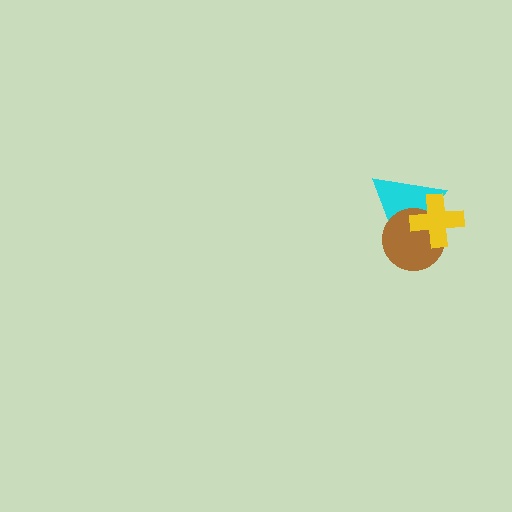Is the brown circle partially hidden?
Yes, it is partially covered by another shape.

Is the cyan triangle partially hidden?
Yes, it is partially covered by another shape.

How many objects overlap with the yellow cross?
2 objects overlap with the yellow cross.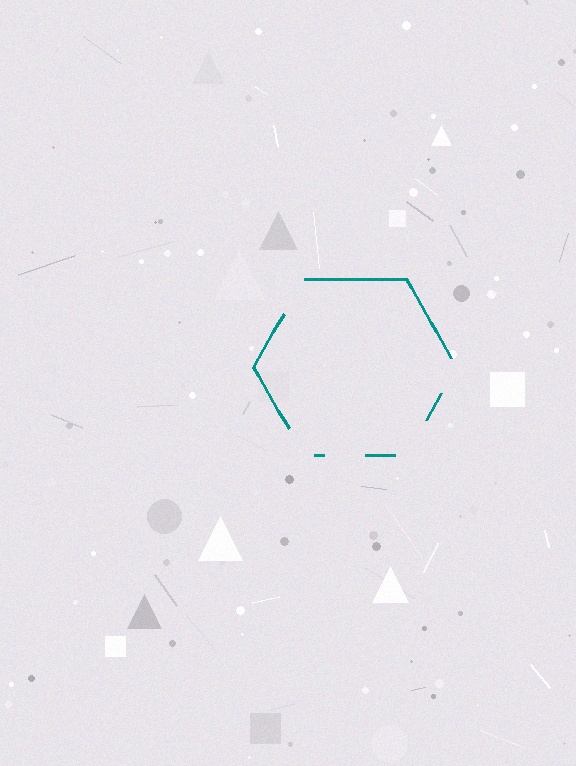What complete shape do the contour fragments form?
The contour fragments form a hexagon.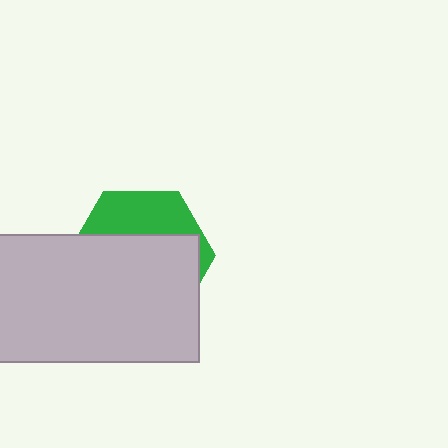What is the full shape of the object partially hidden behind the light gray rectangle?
The partially hidden object is a green hexagon.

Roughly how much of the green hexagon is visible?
A small part of it is visible (roughly 32%).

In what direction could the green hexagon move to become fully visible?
The green hexagon could move up. That would shift it out from behind the light gray rectangle entirely.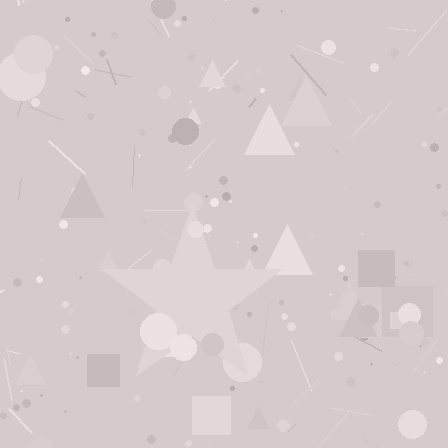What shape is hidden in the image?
A star is hidden in the image.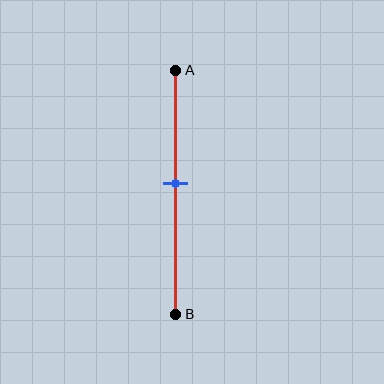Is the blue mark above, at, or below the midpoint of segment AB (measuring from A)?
The blue mark is above the midpoint of segment AB.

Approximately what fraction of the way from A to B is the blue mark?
The blue mark is approximately 45% of the way from A to B.